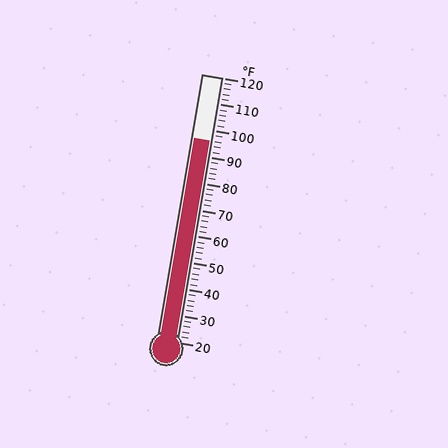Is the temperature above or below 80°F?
The temperature is above 80°F.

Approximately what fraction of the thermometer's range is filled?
The thermometer is filled to approximately 75% of its range.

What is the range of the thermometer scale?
The thermometer scale ranges from 20°F to 120°F.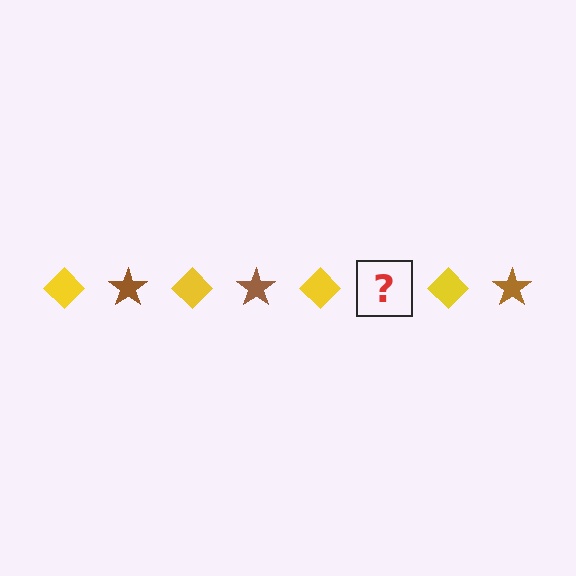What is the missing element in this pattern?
The missing element is a brown star.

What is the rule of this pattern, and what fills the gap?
The rule is that the pattern alternates between yellow diamond and brown star. The gap should be filled with a brown star.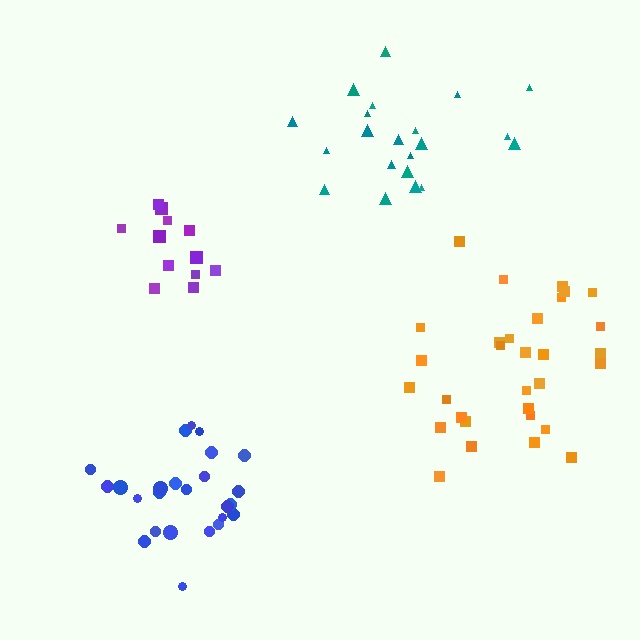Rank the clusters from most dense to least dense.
blue, purple, orange, teal.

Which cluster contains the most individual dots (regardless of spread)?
Orange (31).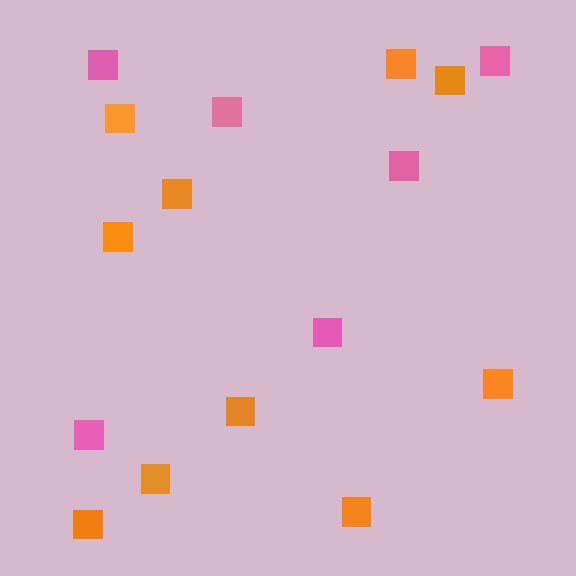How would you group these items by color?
There are 2 groups: one group of pink squares (6) and one group of orange squares (10).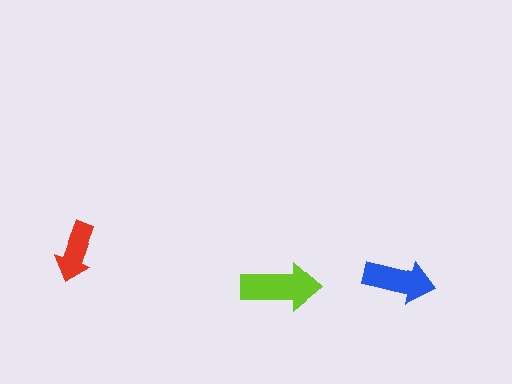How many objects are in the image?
There are 3 objects in the image.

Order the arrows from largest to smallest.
the lime one, the blue one, the red one.